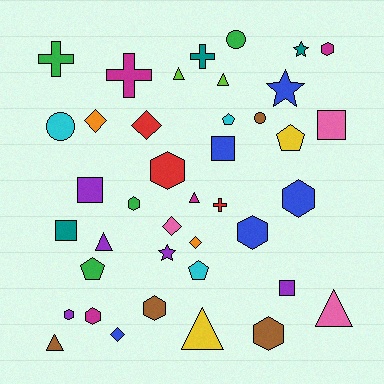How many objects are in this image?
There are 40 objects.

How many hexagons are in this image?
There are 9 hexagons.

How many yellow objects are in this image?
There are 2 yellow objects.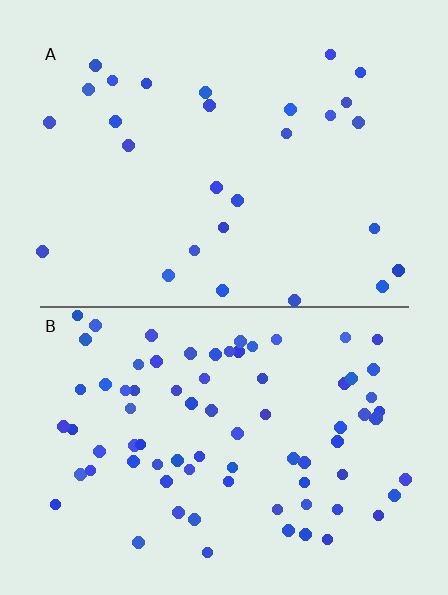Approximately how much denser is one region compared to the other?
Approximately 2.8× — region B over region A.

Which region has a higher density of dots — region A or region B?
B (the bottom).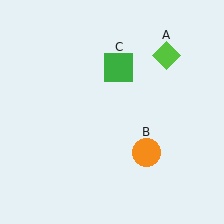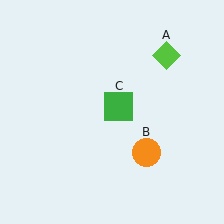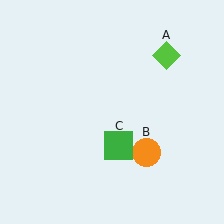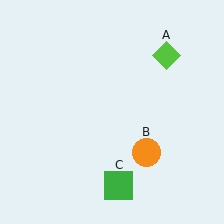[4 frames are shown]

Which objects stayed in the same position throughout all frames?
Lime diamond (object A) and orange circle (object B) remained stationary.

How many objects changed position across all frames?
1 object changed position: green square (object C).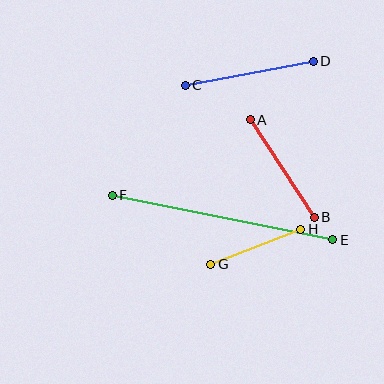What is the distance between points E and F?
The distance is approximately 225 pixels.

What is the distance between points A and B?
The distance is approximately 117 pixels.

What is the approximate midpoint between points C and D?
The midpoint is at approximately (249, 73) pixels.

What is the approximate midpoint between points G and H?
The midpoint is at approximately (256, 247) pixels.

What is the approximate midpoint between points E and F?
The midpoint is at approximately (222, 218) pixels.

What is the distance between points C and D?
The distance is approximately 130 pixels.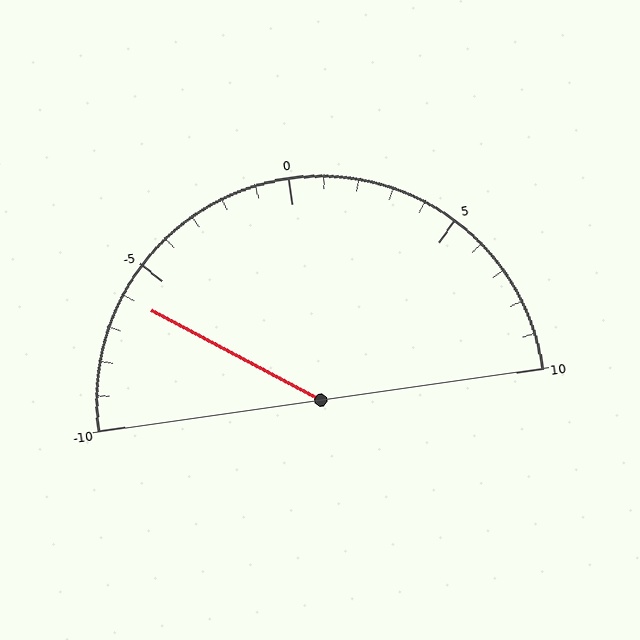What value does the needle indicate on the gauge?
The needle indicates approximately -6.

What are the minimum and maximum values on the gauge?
The gauge ranges from -10 to 10.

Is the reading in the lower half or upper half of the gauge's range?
The reading is in the lower half of the range (-10 to 10).